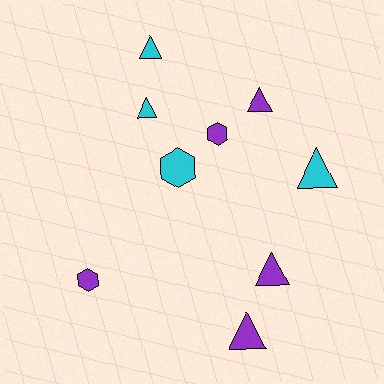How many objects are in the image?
There are 9 objects.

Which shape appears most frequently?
Triangle, with 6 objects.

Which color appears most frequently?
Purple, with 5 objects.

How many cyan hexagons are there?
There is 1 cyan hexagon.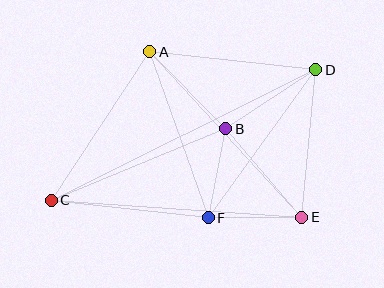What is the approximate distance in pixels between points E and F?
The distance between E and F is approximately 94 pixels.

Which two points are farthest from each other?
Points C and D are farthest from each other.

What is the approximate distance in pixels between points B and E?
The distance between B and E is approximately 117 pixels.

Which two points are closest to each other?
Points B and F are closest to each other.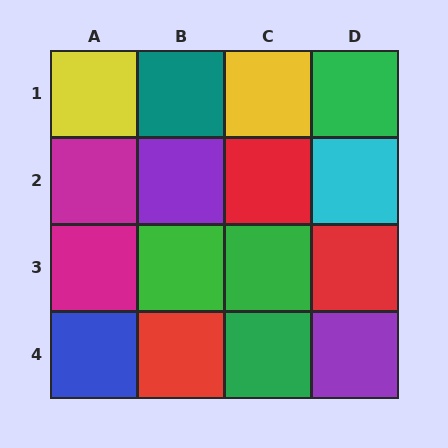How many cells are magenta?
2 cells are magenta.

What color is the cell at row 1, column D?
Green.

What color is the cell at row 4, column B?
Red.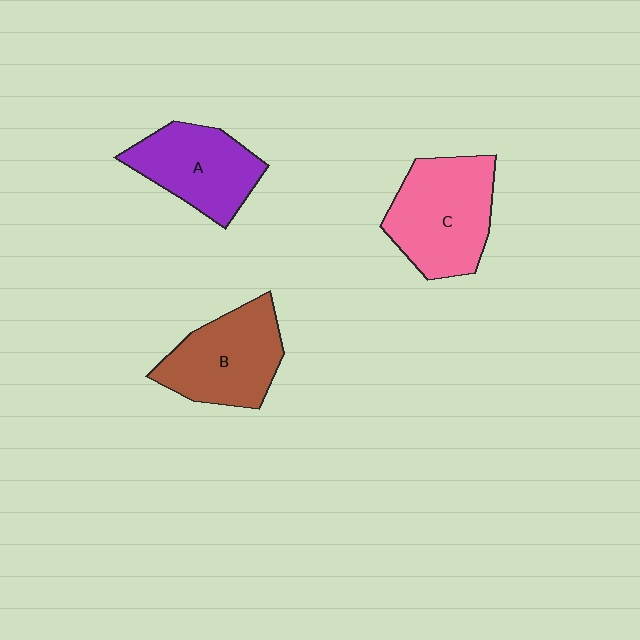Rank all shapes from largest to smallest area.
From largest to smallest: C (pink), B (brown), A (purple).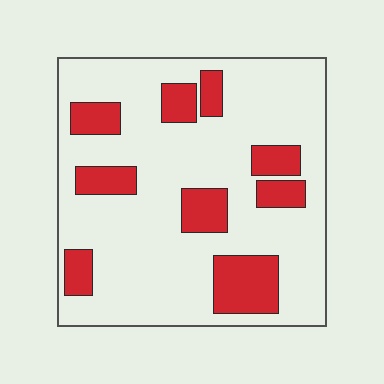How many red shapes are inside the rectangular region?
9.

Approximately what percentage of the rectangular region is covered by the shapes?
Approximately 20%.